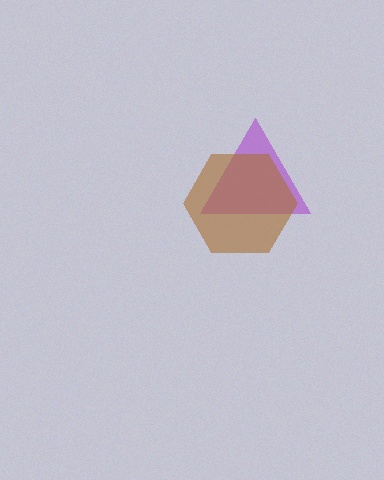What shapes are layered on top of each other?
The layered shapes are: a purple triangle, a brown hexagon.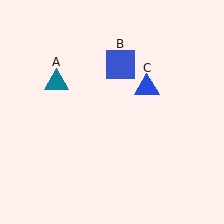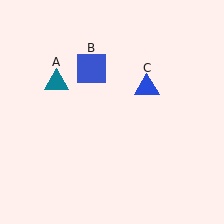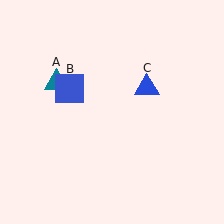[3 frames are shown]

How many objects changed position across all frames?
1 object changed position: blue square (object B).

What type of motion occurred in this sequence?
The blue square (object B) rotated counterclockwise around the center of the scene.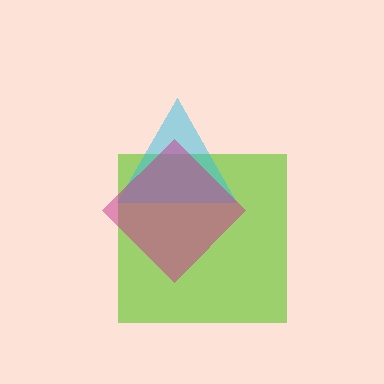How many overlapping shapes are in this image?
There are 3 overlapping shapes in the image.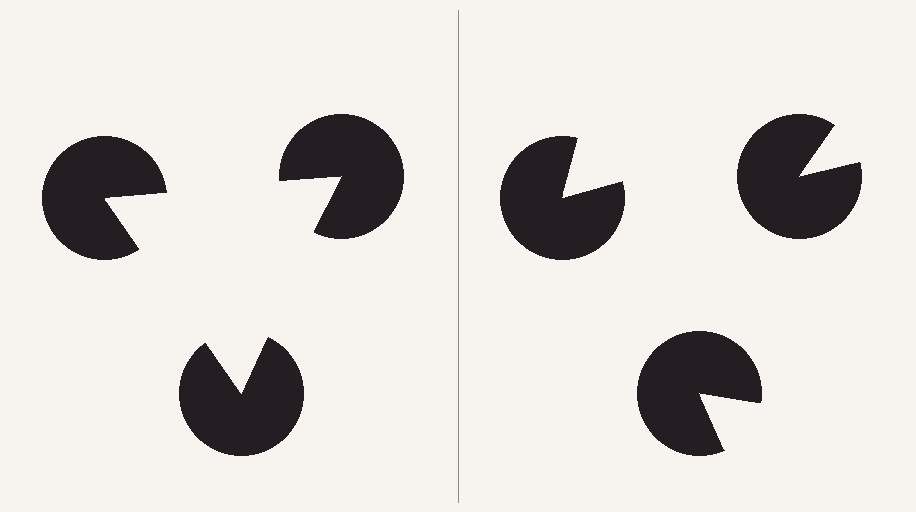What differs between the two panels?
The pac-man discs are positioned identically on both sides; only the wedge orientations differ. On the left they align to a triangle; on the right they are misaligned.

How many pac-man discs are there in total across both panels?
6 — 3 on each side.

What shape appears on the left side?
An illusory triangle.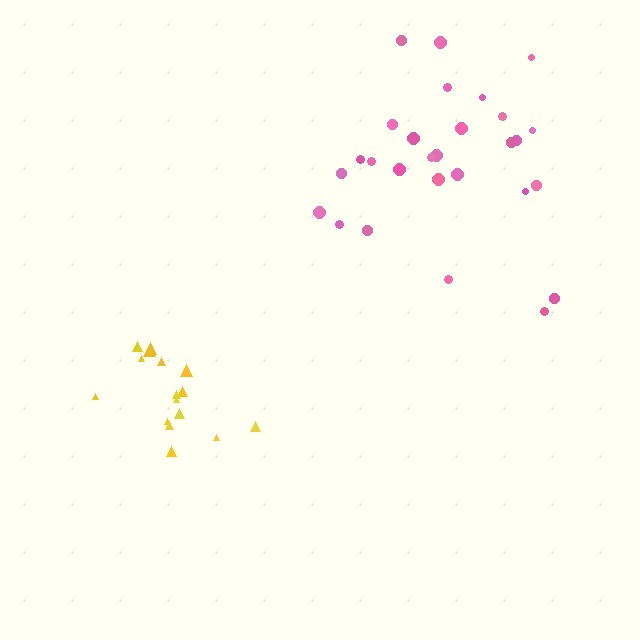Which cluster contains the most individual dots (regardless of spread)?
Pink (28).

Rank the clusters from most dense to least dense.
yellow, pink.